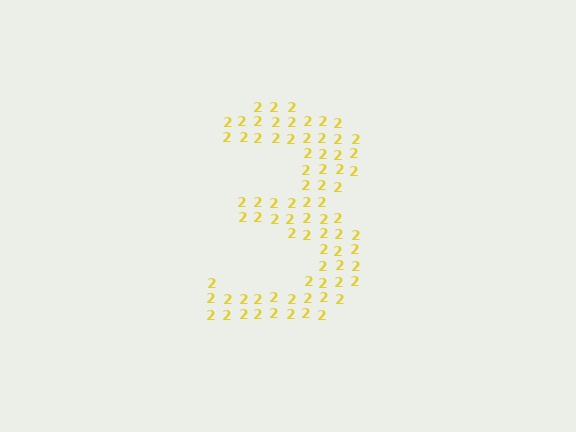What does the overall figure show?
The overall figure shows the digit 3.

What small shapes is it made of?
It is made of small digit 2's.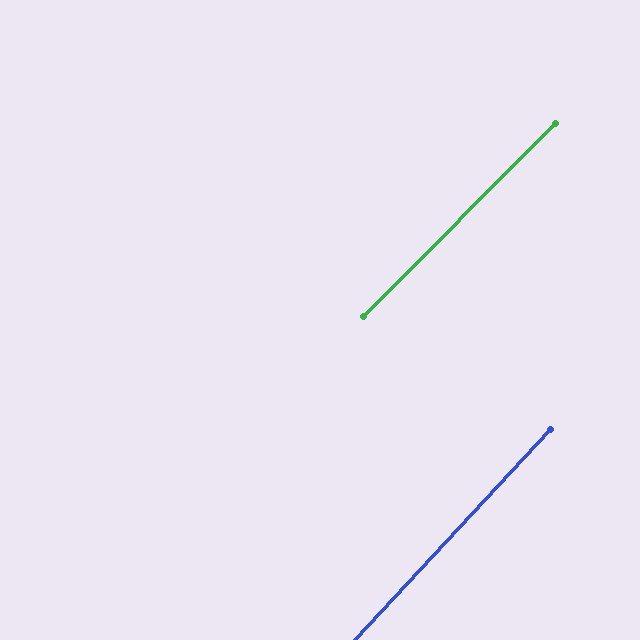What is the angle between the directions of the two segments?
Approximately 2 degrees.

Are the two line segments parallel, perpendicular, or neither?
Parallel — their directions differ by only 1.9°.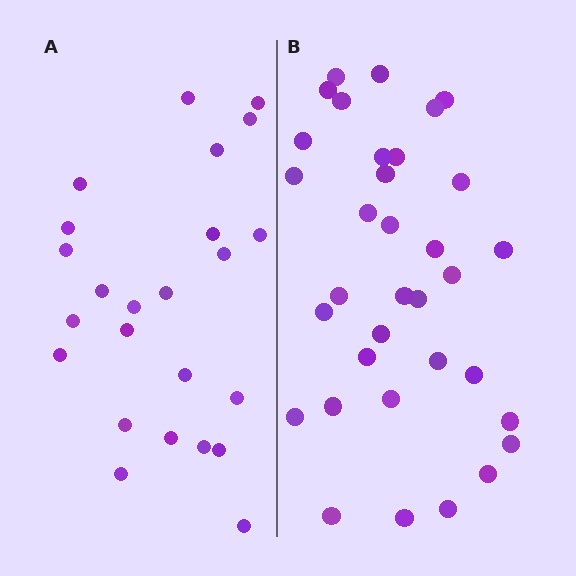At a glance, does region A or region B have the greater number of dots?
Region B (the right region) has more dots.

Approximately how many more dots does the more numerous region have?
Region B has roughly 10 or so more dots than region A.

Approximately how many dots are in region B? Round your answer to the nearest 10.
About 30 dots. (The exact count is 34, which rounds to 30.)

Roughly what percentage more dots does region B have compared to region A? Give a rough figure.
About 40% more.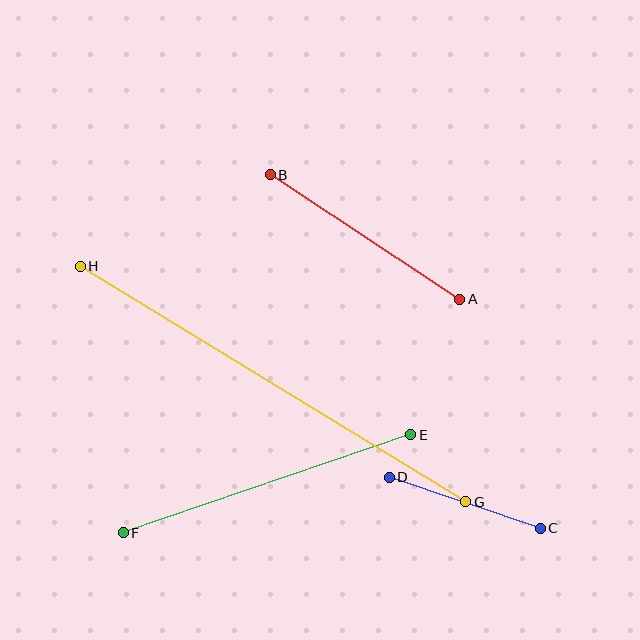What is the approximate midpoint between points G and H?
The midpoint is at approximately (273, 384) pixels.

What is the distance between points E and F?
The distance is approximately 304 pixels.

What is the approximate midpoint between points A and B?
The midpoint is at approximately (365, 237) pixels.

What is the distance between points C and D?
The distance is approximately 159 pixels.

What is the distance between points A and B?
The distance is approximately 227 pixels.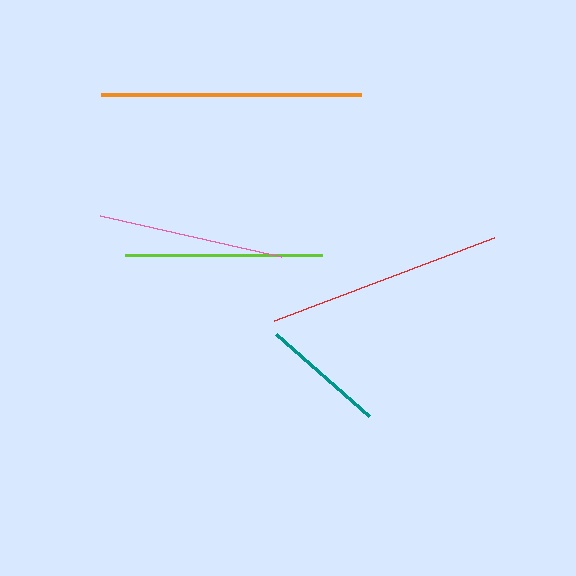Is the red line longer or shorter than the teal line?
The red line is longer than the teal line.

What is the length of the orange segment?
The orange segment is approximately 260 pixels long.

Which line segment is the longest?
The orange line is the longest at approximately 260 pixels.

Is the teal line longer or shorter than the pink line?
The pink line is longer than the teal line.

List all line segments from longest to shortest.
From longest to shortest: orange, red, lime, pink, teal.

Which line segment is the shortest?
The teal line is the shortest at approximately 124 pixels.